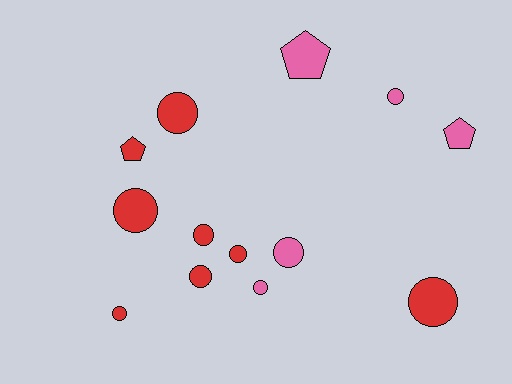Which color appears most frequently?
Red, with 8 objects.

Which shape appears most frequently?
Circle, with 10 objects.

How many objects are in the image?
There are 13 objects.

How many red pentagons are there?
There is 1 red pentagon.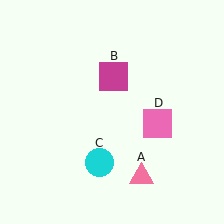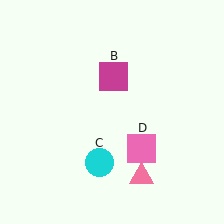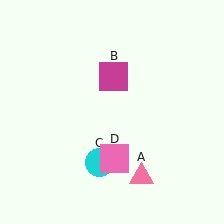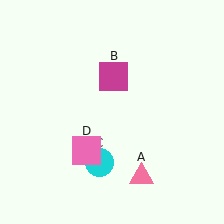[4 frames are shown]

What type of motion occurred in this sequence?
The pink square (object D) rotated clockwise around the center of the scene.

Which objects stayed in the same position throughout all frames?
Pink triangle (object A) and magenta square (object B) and cyan circle (object C) remained stationary.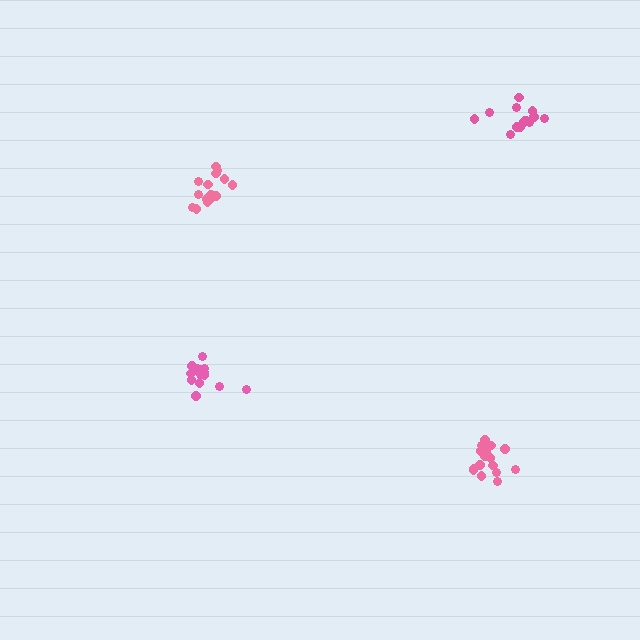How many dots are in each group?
Group 1: 16 dots, Group 2: 13 dots, Group 3: 14 dots, Group 4: 16 dots (59 total).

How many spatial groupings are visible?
There are 4 spatial groupings.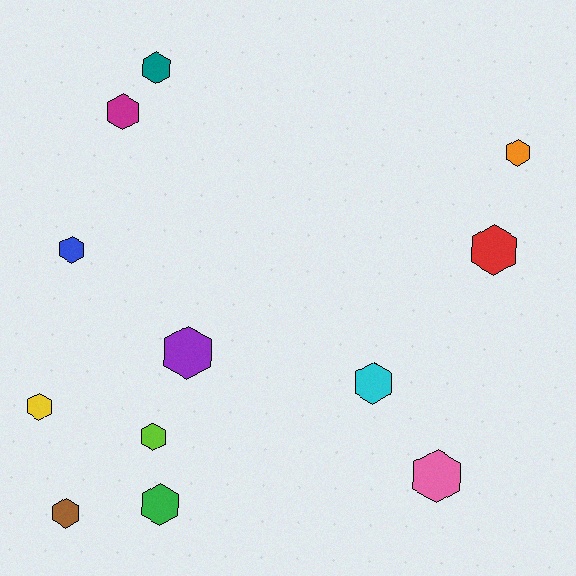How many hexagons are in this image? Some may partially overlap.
There are 12 hexagons.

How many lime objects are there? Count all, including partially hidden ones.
There is 1 lime object.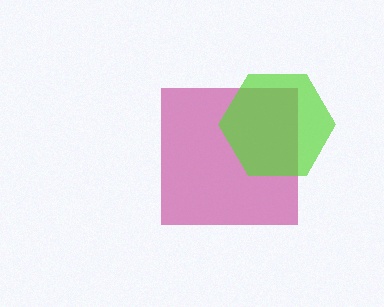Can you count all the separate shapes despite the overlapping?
Yes, there are 2 separate shapes.